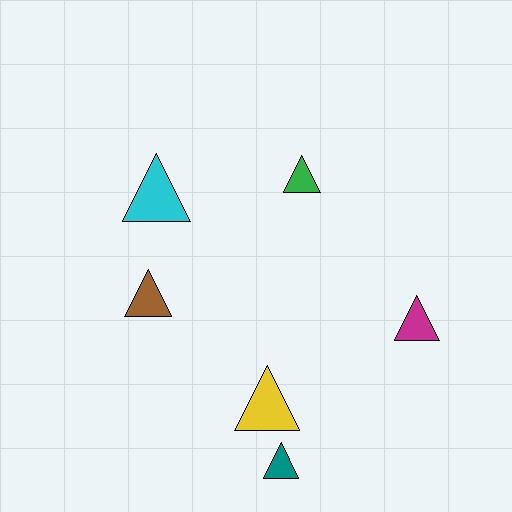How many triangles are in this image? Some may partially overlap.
There are 6 triangles.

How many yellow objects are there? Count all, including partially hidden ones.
There is 1 yellow object.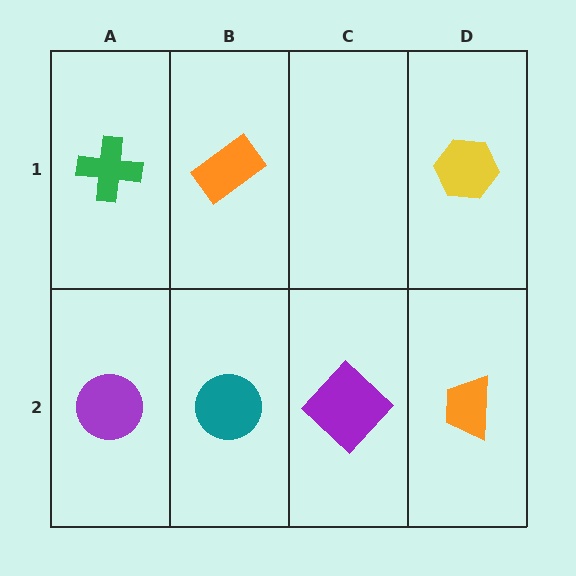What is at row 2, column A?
A purple circle.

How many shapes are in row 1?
3 shapes.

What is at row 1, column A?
A green cross.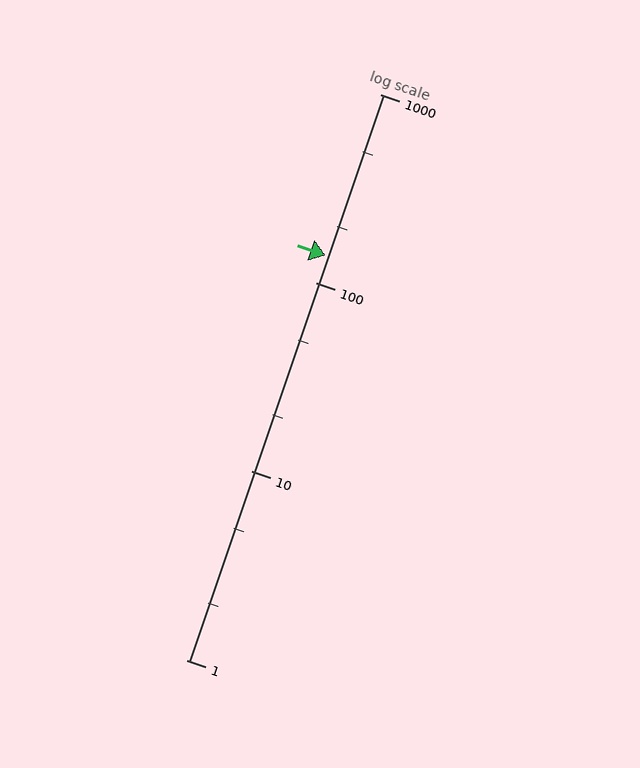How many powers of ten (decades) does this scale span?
The scale spans 3 decades, from 1 to 1000.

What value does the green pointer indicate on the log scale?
The pointer indicates approximately 140.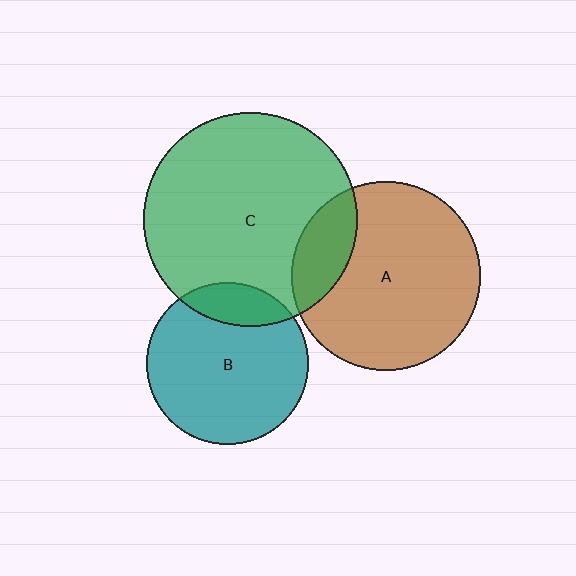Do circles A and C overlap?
Yes.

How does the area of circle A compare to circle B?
Approximately 1.4 times.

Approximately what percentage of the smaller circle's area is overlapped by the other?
Approximately 20%.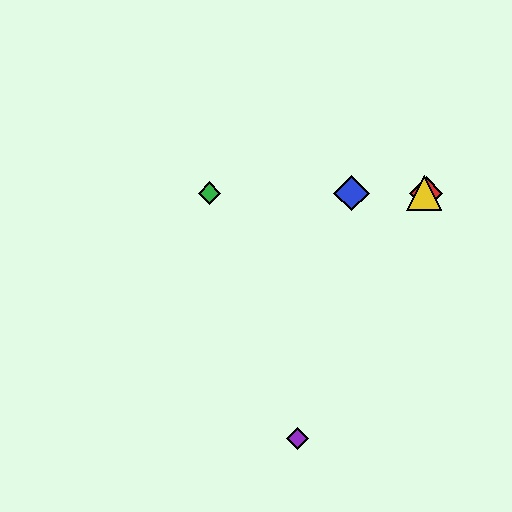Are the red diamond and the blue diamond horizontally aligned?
Yes, both are at y≈193.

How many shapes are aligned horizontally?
4 shapes (the red diamond, the blue diamond, the green diamond, the yellow triangle) are aligned horizontally.